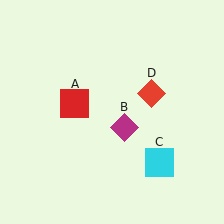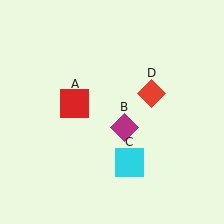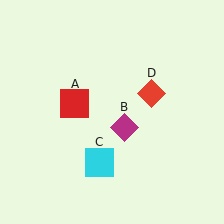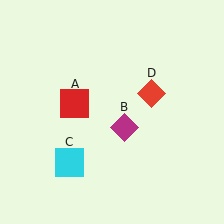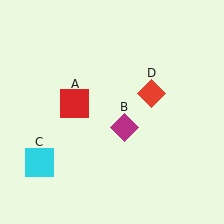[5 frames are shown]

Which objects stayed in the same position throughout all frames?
Red square (object A) and magenta diamond (object B) and red diamond (object D) remained stationary.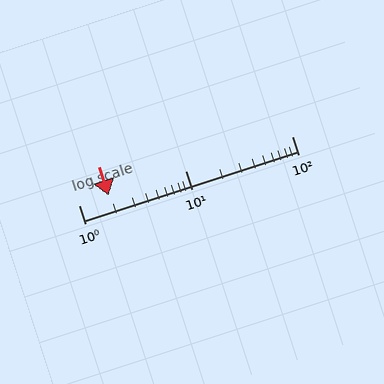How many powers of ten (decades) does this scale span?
The scale spans 2 decades, from 1 to 100.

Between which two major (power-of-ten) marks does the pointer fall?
The pointer is between 1 and 10.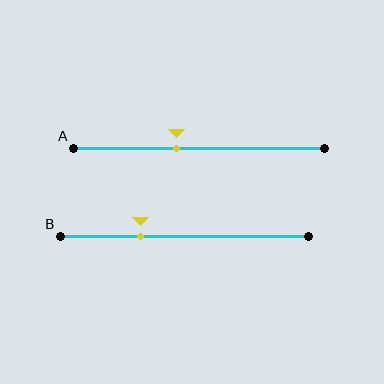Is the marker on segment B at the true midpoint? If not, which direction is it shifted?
No, the marker on segment B is shifted to the left by about 17% of the segment length.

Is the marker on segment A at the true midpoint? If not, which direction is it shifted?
No, the marker on segment A is shifted to the left by about 9% of the segment length.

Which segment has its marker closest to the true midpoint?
Segment A has its marker closest to the true midpoint.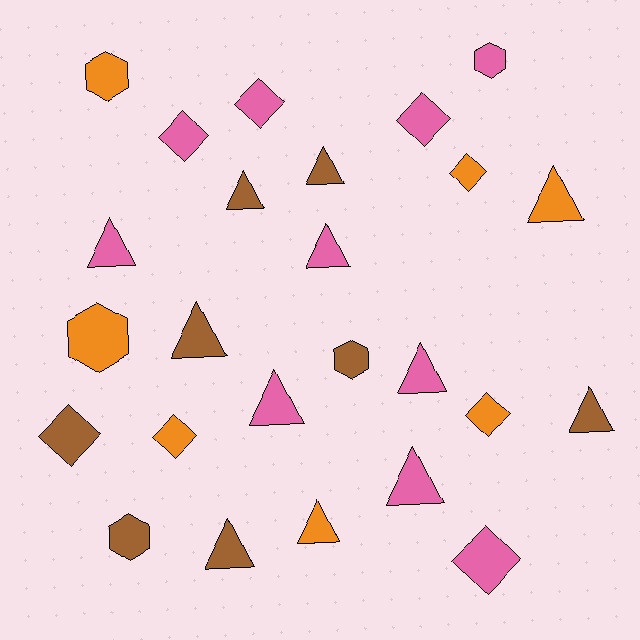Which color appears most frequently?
Pink, with 10 objects.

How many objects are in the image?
There are 25 objects.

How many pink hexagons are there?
There is 1 pink hexagon.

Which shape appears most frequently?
Triangle, with 12 objects.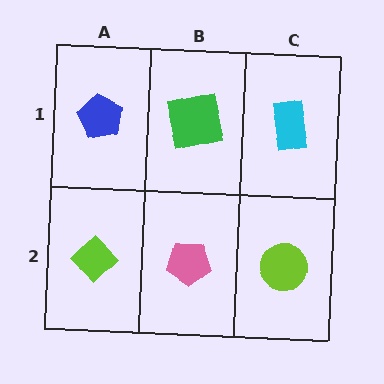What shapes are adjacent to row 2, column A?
A blue pentagon (row 1, column A), a pink pentagon (row 2, column B).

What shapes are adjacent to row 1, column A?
A lime diamond (row 2, column A), a green square (row 1, column B).